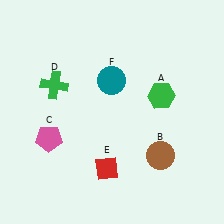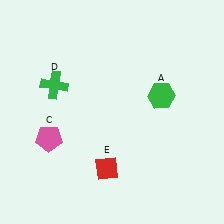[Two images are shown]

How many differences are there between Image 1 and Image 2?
There are 2 differences between the two images.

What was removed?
The brown circle (B), the teal circle (F) were removed in Image 2.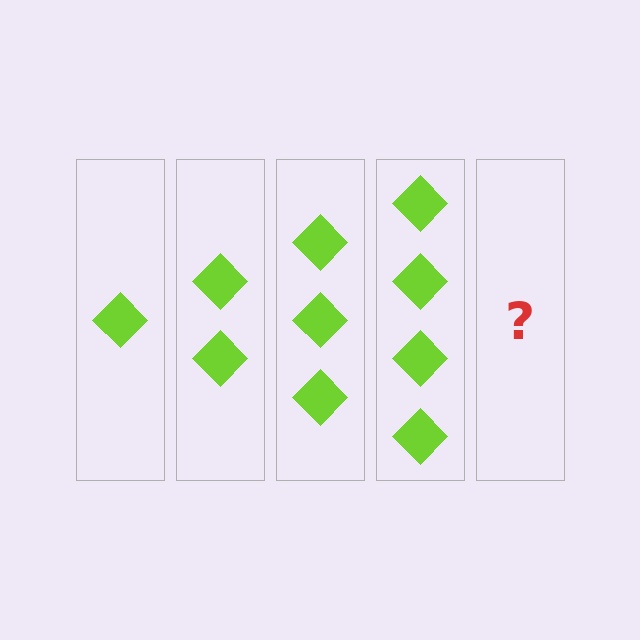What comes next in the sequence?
The next element should be 5 diamonds.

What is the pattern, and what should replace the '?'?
The pattern is that each step adds one more diamond. The '?' should be 5 diamonds.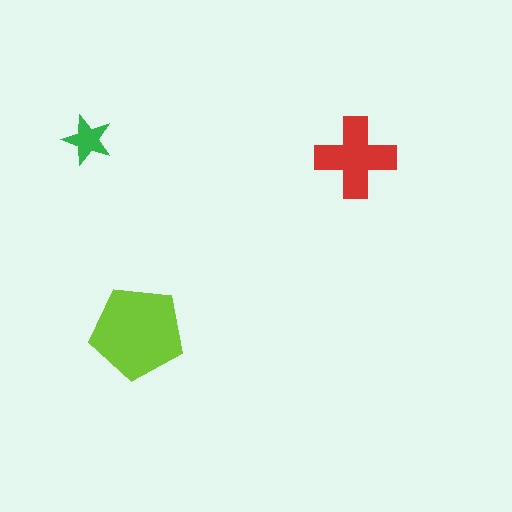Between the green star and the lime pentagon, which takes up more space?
The lime pentagon.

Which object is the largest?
The lime pentagon.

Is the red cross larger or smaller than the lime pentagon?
Smaller.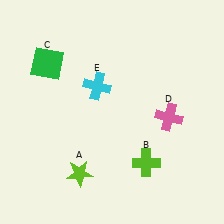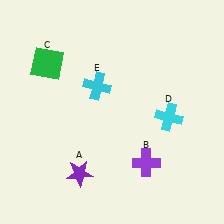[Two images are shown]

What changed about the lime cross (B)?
In Image 1, B is lime. In Image 2, it changed to purple.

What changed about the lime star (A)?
In Image 1, A is lime. In Image 2, it changed to purple.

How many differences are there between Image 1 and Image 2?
There are 3 differences between the two images.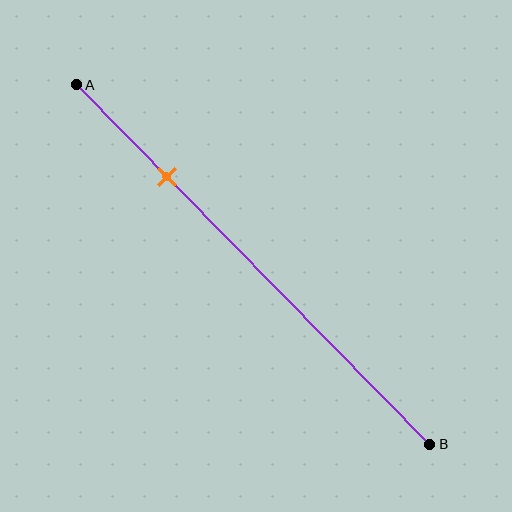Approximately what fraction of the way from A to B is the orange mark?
The orange mark is approximately 25% of the way from A to B.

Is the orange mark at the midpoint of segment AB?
No, the mark is at about 25% from A, not at the 50% midpoint.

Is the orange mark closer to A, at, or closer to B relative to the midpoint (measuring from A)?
The orange mark is closer to point A than the midpoint of segment AB.